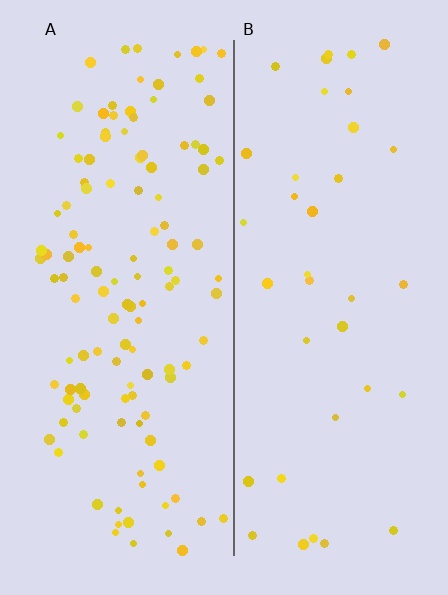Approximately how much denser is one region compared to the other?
Approximately 3.2× — region A over region B.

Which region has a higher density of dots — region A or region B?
A (the left).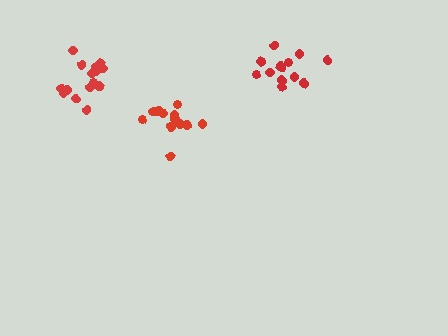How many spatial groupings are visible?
There are 3 spatial groupings.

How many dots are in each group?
Group 1: 15 dots, Group 2: 14 dots, Group 3: 15 dots (44 total).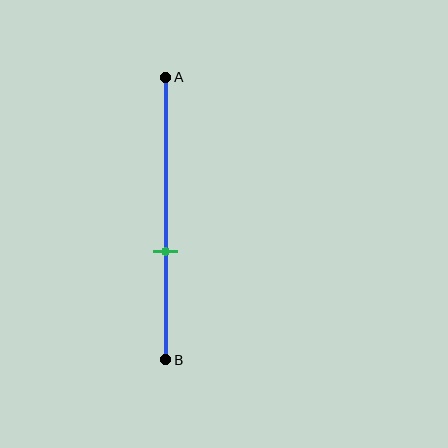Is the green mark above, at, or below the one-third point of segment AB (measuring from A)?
The green mark is below the one-third point of segment AB.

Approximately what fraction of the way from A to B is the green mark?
The green mark is approximately 60% of the way from A to B.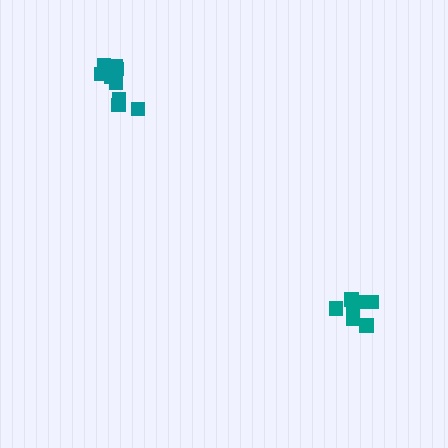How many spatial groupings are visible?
There are 2 spatial groupings.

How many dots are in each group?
Group 1: 7 dots, Group 2: 10 dots (17 total).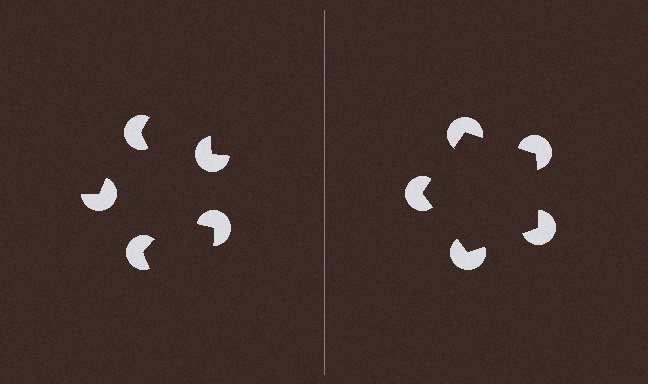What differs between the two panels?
The pac-man discs are positioned identically on both sides; only the wedge orientations differ. On the right they align to a pentagon; on the left they are misaligned.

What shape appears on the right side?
An illusory pentagon.